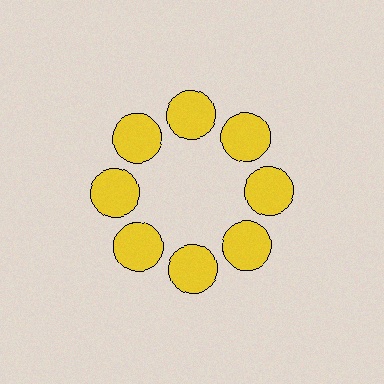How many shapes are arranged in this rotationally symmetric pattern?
There are 8 shapes, arranged in 8 groups of 1.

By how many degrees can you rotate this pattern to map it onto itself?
The pattern maps onto itself every 45 degrees of rotation.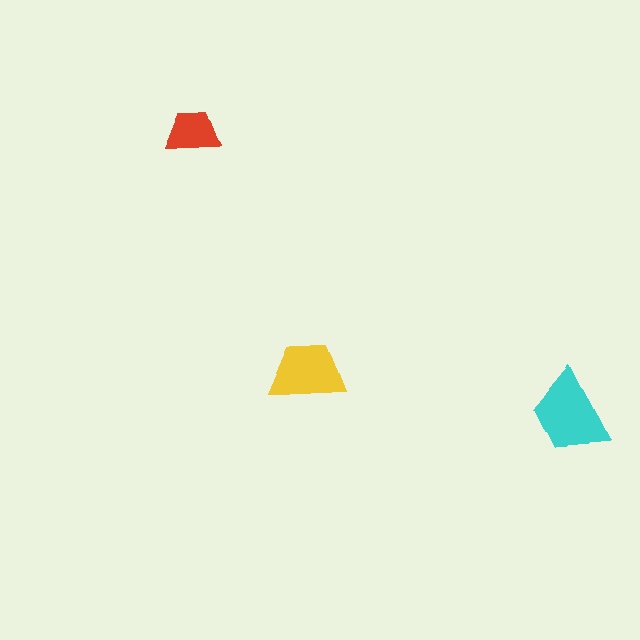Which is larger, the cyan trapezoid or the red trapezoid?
The cyan one.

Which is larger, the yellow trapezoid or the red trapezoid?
The yellow one.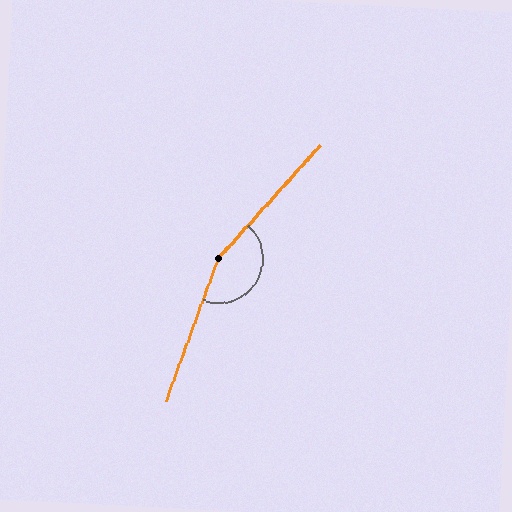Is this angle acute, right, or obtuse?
It is obtuse.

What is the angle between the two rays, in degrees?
Approximately 158 degrees.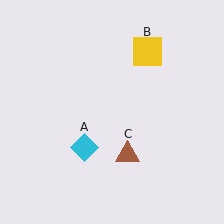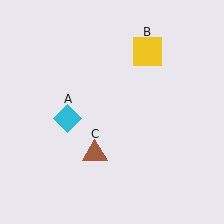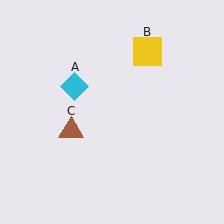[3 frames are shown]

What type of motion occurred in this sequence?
The cyan diamond (object A), brown triangle (object C) rotated clockwise around the center of the scene.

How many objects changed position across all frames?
2 objects changed position: cyan diamond (object A), brown triangle (object C).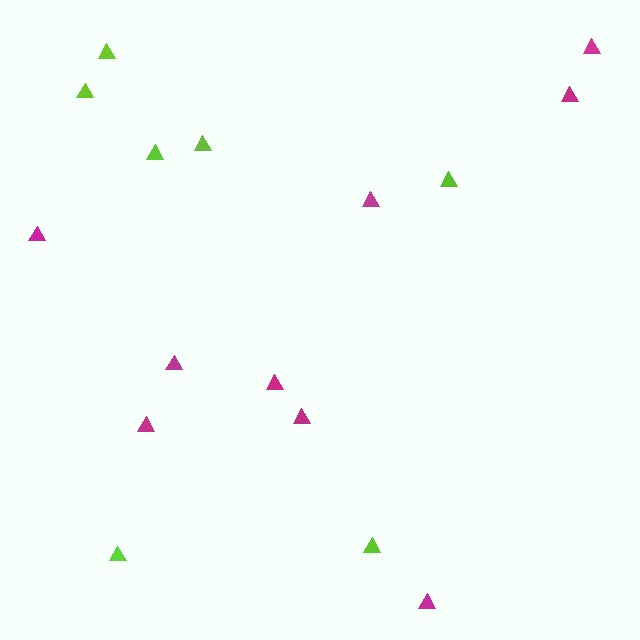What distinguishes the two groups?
There are 2 groups: one group of magenta triangles (9) and one group of lime triangles (7).